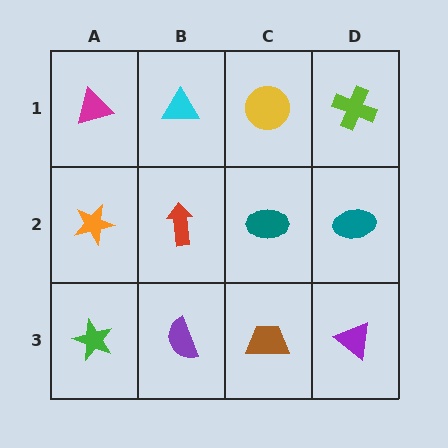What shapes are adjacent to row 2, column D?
A lime cross (row 1, column D), a purple triangle (row 3, column D), a teal ellipse (row 2, column C).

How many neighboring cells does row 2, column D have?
3.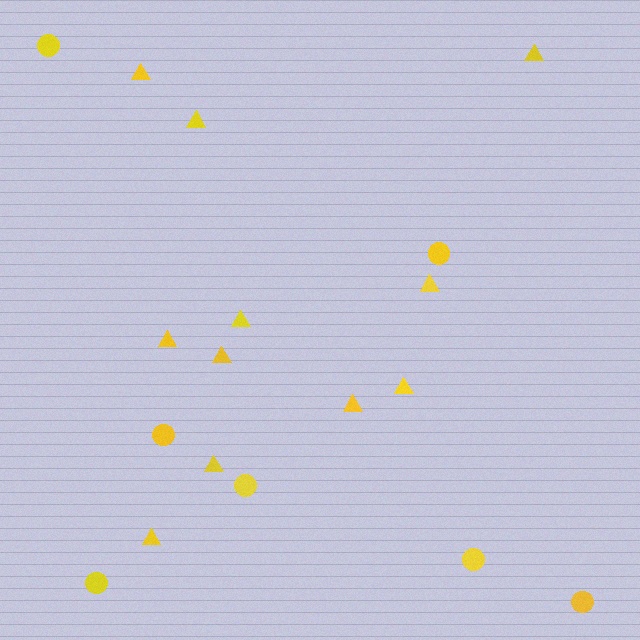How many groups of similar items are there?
There are 2 groups: one group of triangles (11) and one group of circles (7).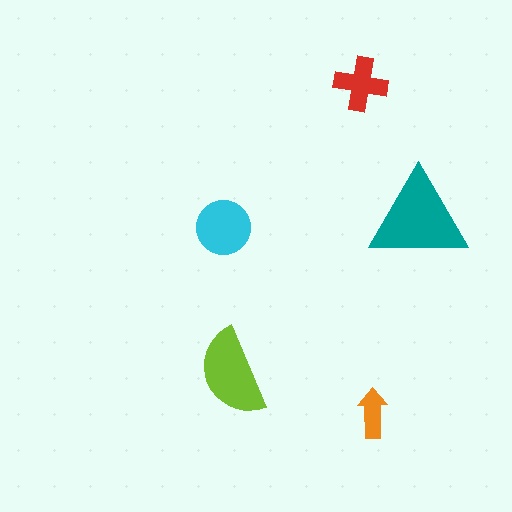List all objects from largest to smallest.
The teal triangle, the lime semicircle, the cyan circle, the red cross, the orange arrow.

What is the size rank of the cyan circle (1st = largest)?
3rd.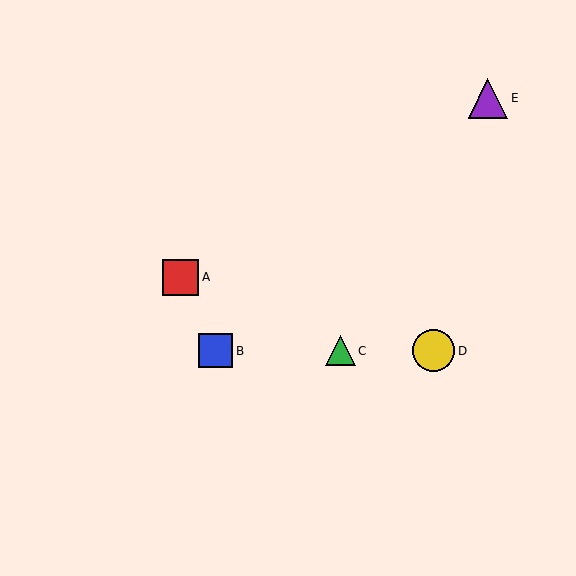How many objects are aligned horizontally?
3 objects (B, C, D) are aligned horizontally.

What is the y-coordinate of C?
Object C is at y≈351.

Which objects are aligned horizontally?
Objects B, C, D are aligned horizontally.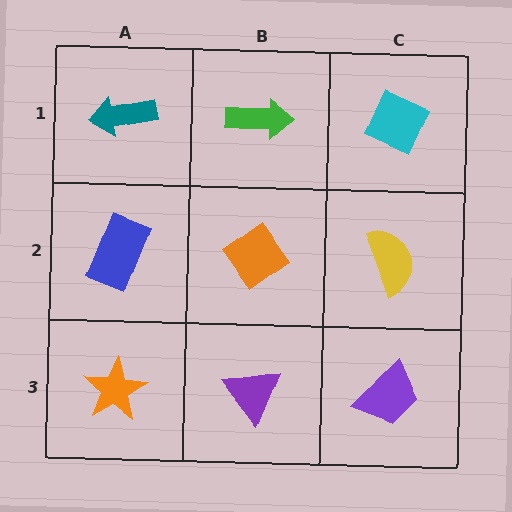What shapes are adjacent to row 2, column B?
A green arrow (row 1, column B), a purple triangle (row 3, column B), a blue rectangle (row 2, column A), a yellow semicircle (row 2, column C).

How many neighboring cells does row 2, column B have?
4.